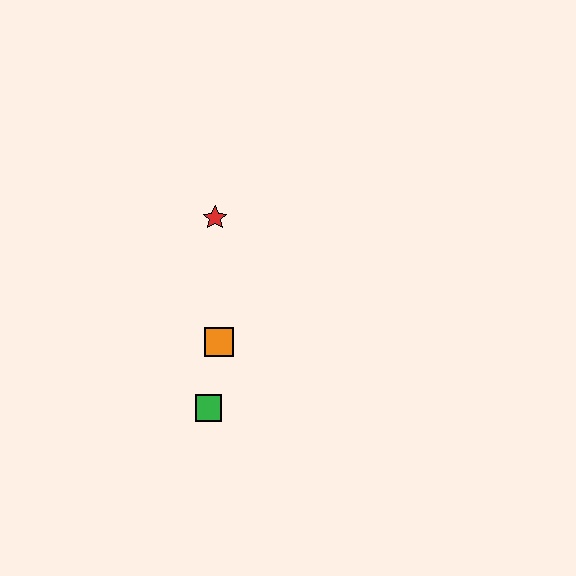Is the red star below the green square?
No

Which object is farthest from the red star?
The green square is farthest from the red star.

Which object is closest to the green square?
The orange square is closest to the green square.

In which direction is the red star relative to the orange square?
The red star is above the orange square.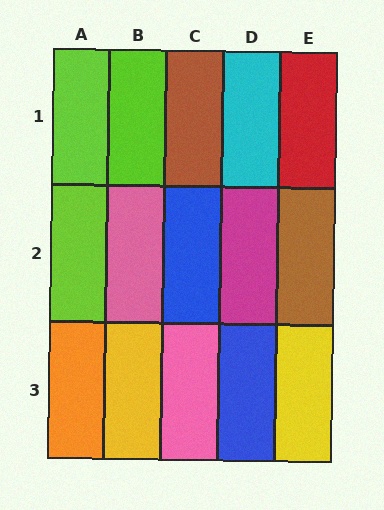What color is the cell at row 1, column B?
Lime.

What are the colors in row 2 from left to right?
Lime, pink, blue, magenta, brown.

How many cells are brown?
2 cells are brown.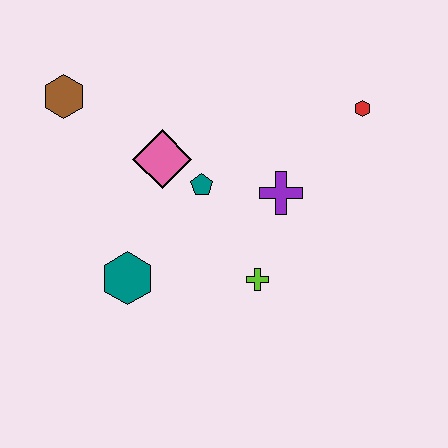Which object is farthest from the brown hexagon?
The red hexagon is farthest from the brown hexagon.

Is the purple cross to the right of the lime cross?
Yes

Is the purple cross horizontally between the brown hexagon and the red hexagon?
Yes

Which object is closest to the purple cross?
The teal pentagon is closest to the purple cross.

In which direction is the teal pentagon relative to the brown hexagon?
The teal pentagon is to the right of the brown hexagon.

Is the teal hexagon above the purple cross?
No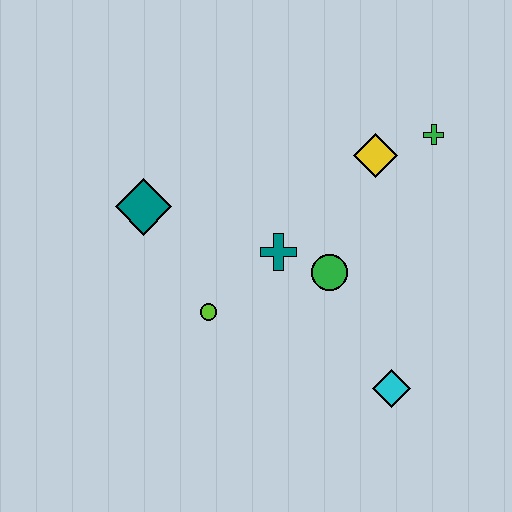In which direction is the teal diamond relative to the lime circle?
The teal diamond is above the lime circle.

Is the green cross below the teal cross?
No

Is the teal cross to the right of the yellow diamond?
No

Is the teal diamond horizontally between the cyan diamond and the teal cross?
No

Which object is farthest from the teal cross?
The green cross is farthest from the teal cross.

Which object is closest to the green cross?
The yellow diamond is closest to the green cross.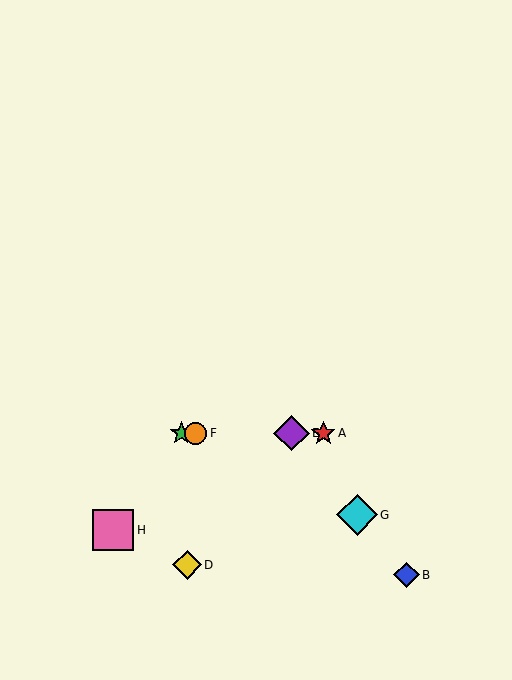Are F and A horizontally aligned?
Yes, both are at y≈433.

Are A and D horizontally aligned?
No, A is at y≈433 and D is at y≈565.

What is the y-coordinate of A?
Object A is at y≈433.